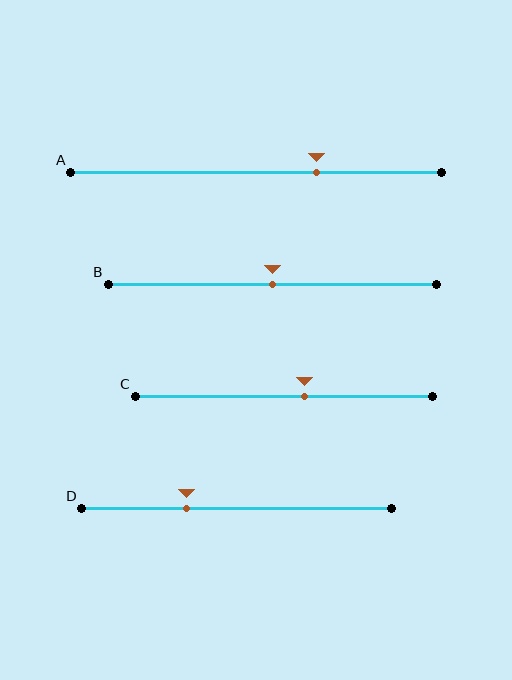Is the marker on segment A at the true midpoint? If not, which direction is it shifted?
No, the marker on segment A is shifted to the right by about 16% of the segment length.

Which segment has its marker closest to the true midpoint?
Segment B has its marker closest to the true midpoint.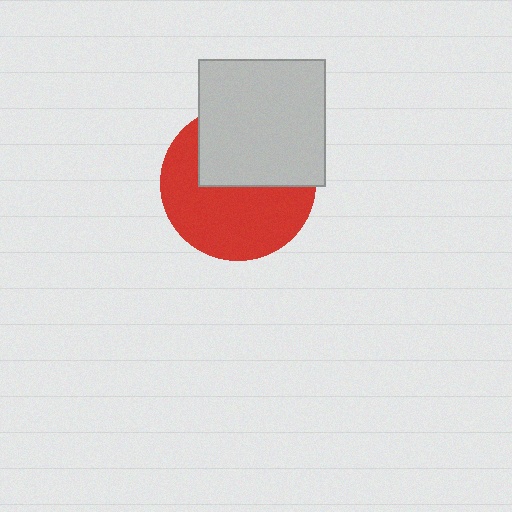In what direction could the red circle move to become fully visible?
The red circle could move down. That would shift it out from behind the light gray square entirely.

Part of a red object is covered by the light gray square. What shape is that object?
It is a circle.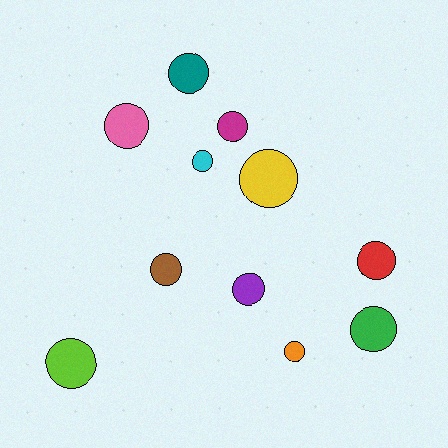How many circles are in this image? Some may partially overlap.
There are 11 circles.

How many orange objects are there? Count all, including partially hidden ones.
There is 1 orange object.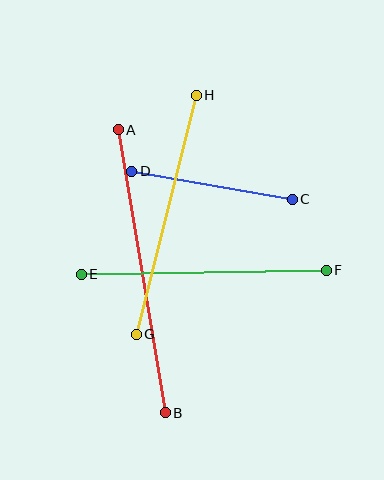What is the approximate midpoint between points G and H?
The midpoint is at approximately (166, 215) pixels.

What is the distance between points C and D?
The distance is approximately 163 pixels.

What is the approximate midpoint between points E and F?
The midpoint is at approximately (204, 272) pixels.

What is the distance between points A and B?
The distance is approximately 287 pixels.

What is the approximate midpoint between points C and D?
The midpoint is at approximately (212, 185) pixels.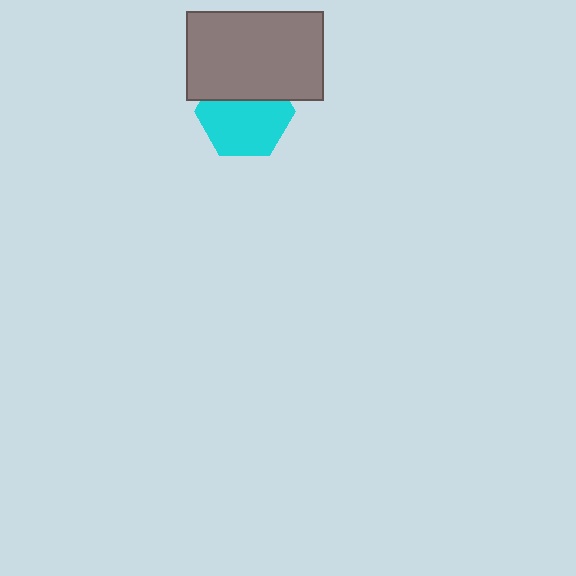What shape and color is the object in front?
The object in front is a gray rectangle.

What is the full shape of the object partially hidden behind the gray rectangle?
The partially hidden object is a cyan hexagon.